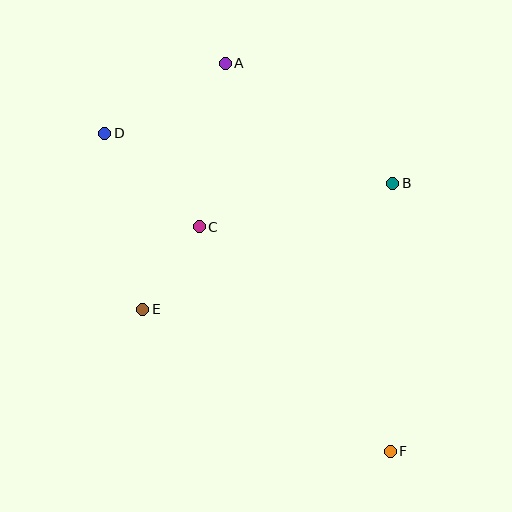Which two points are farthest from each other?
Points D and F are farthest from each other.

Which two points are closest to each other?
Points C and E are closest to each other.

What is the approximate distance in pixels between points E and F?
The distance between E and F is approximately 285 pixels.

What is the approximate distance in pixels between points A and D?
The distance between A and D is approximately 139 pixels.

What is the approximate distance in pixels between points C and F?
The distance between C and F is approximately 295 pixels.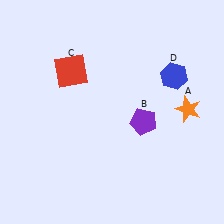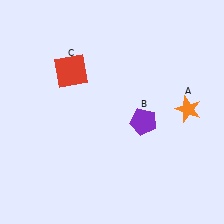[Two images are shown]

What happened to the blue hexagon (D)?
The blue hexagon (D) was removed in Image 2. It was in the top-right area of Image 1.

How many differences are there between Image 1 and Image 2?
There is 1 difference between the two images.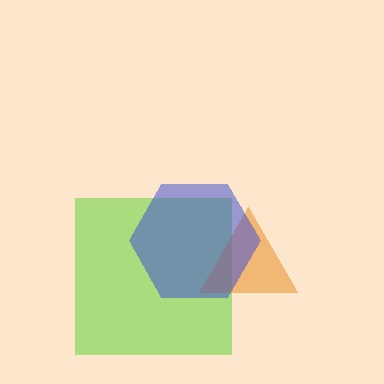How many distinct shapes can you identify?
There are 3 distinct shapes: a lime square, an orange triangle, a blue hexagon.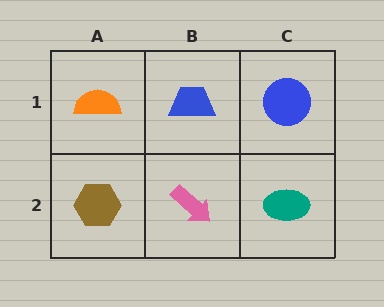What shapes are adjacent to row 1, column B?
A pink arrow (row 2, column B), an orange semicircle (row 1, column A), a blue circle (row 1, column C).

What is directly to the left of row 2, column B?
A brown hexagon.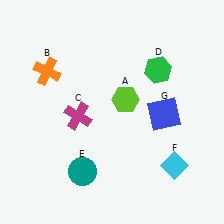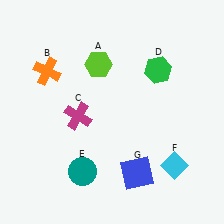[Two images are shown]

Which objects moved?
The objects that moved are: the lime hexagon (A), the blue square (G).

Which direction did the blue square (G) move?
The blue square (G) moved down.